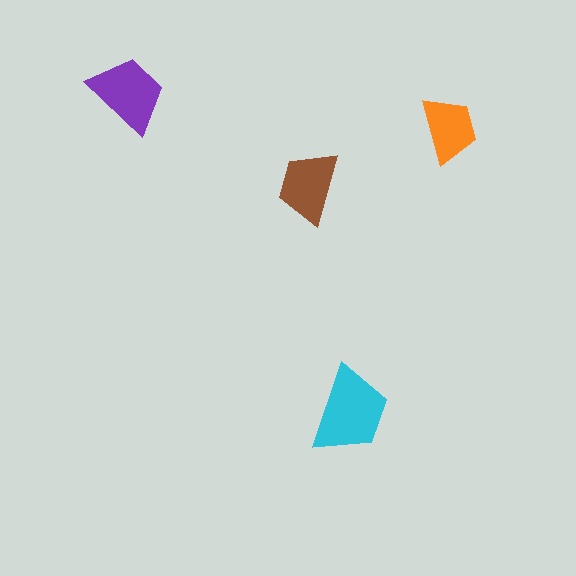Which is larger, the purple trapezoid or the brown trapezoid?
The purple one.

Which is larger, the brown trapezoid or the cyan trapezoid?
The cyan one.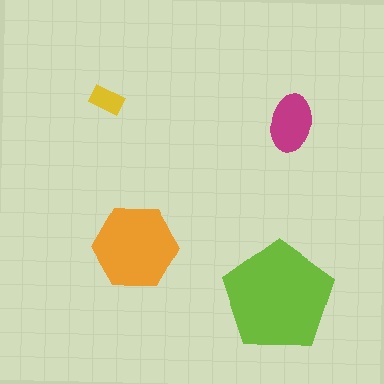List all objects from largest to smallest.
The lime pentagon, the orange hexagon, the magenta ellipse, the yellow rectangle.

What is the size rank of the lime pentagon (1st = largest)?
1st.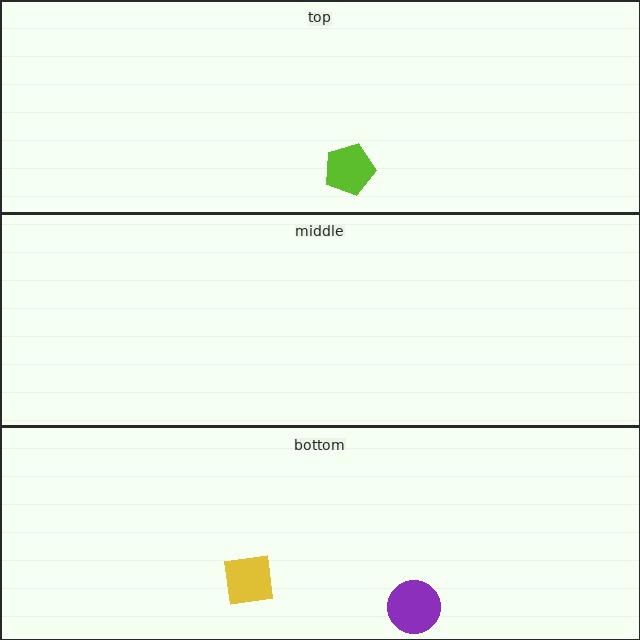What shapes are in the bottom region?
The purple circle, the yellow square.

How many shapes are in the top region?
1.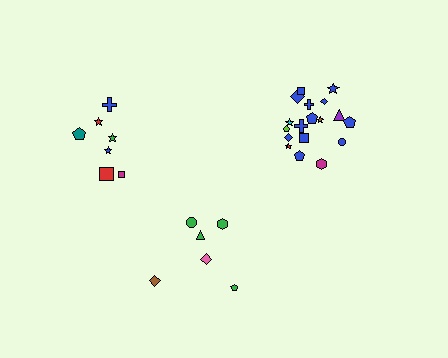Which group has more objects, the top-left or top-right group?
The top-right group.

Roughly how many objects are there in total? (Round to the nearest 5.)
Roughly 30 objects in total.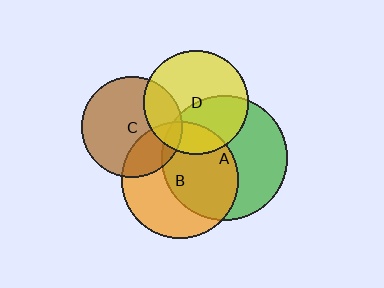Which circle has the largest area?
Circle A (green).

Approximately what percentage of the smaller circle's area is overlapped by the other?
Approximately 40%.